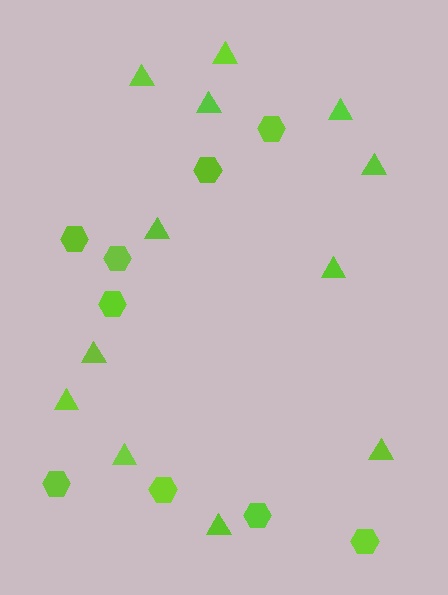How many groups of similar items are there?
There are 2 groups: one group of hexagons (9) and one group of triangles (12).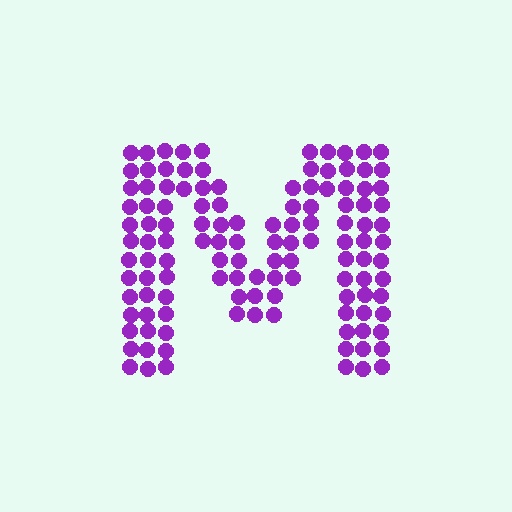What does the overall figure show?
The overall figure shows the letter M.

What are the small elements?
The small elements are circles.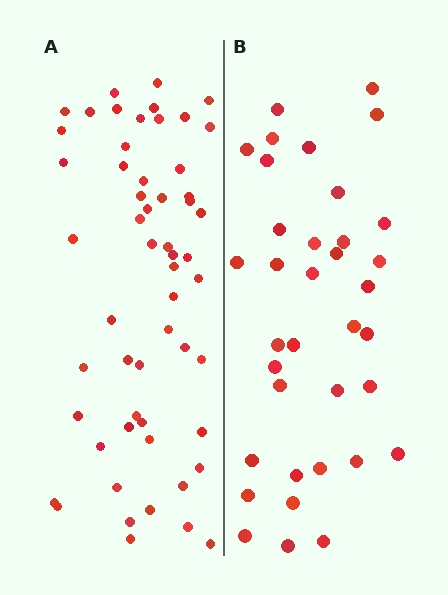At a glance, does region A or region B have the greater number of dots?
Region A (the left region) has more dots.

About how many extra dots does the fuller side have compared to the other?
Region A has approximately 20 more dots than region B.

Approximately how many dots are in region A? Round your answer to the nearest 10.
About 60 dots. (The exact count is 56, which rounds to 60.)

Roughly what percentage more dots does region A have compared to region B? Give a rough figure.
About 55% more.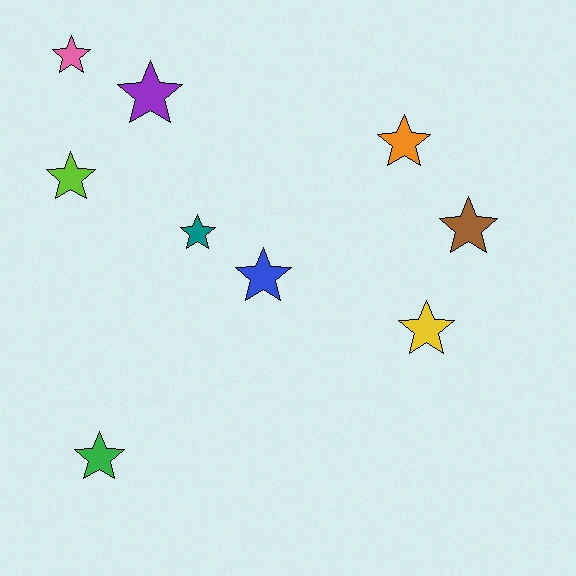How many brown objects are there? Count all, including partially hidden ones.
There is 1 brown object.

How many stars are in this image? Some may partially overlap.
There are 9 stars.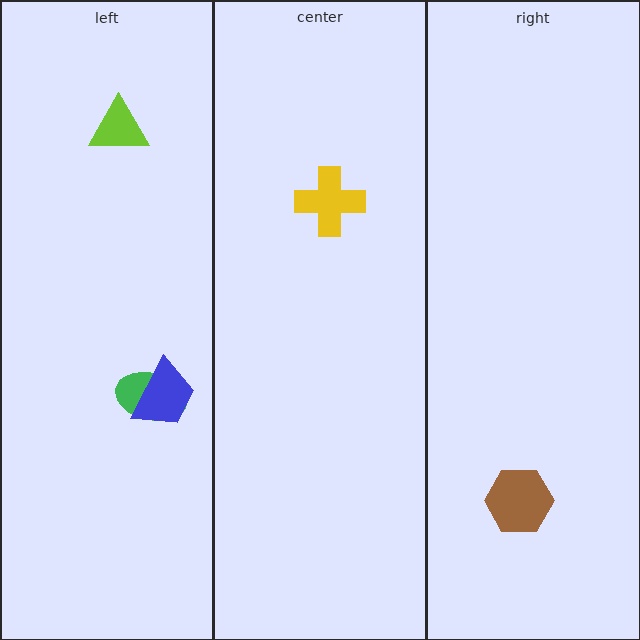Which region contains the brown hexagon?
The right region.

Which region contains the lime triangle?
The left region.